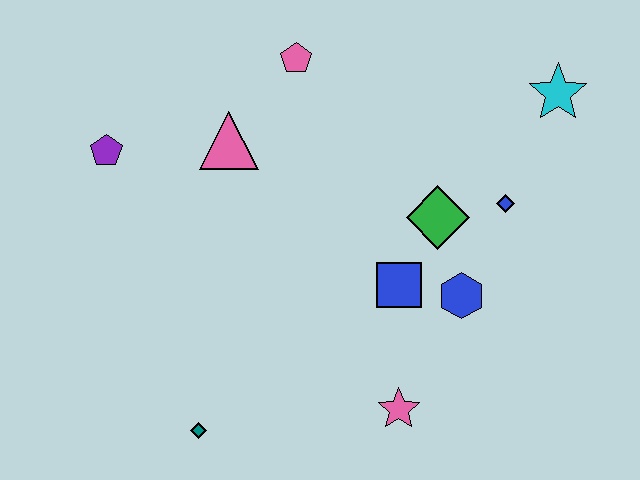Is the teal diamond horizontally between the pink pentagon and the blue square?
No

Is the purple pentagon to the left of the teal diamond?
Yes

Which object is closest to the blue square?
The blue hexagon is closest to the blue square.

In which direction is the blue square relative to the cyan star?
The blue square is below the cyan star.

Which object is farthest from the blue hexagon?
The purple pentagon is farthest from the blue hexagon.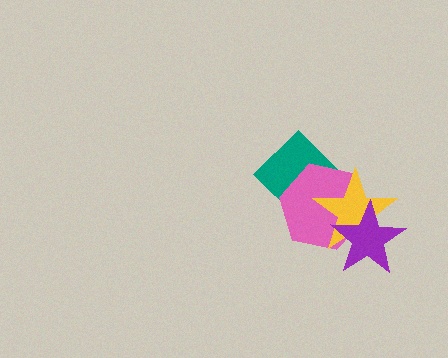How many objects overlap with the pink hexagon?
3 objects overlap with the pink hexagon.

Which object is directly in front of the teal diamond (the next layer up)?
The pink hexagon is directly in front of the teal diamond.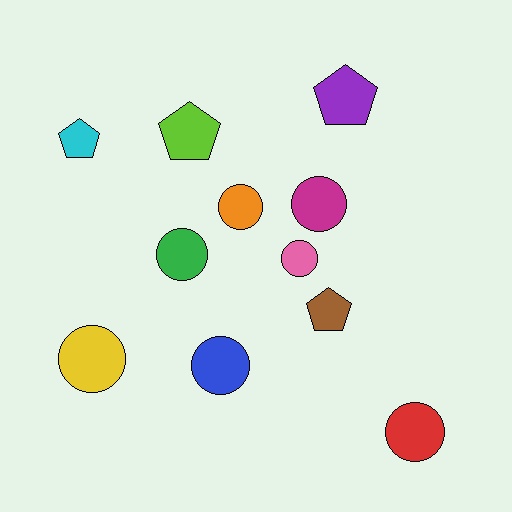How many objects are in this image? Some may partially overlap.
There are 11 objects.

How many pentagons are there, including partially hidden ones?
There are 4 pentagons.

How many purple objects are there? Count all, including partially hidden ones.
There is 1 purple object.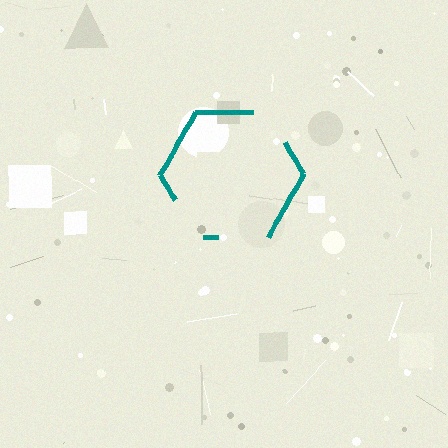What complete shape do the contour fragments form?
The contour fragments form a hexagon.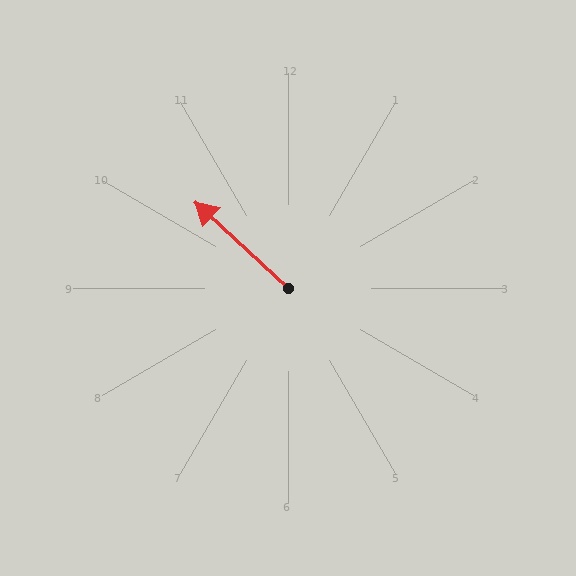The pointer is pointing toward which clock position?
Roughly 10 o'clock.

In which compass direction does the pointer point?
Northwest.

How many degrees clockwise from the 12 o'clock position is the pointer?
Approximately 313 degrees.